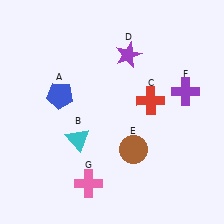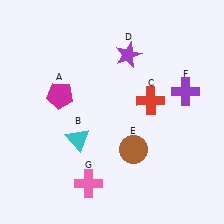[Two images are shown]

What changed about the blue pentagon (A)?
In Image 1, A is blue. In Image 2, it changed to magenta.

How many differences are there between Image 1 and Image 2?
There is 1 difference between the two images.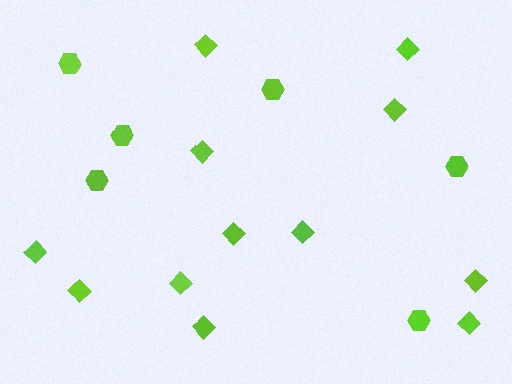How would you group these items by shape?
There are 2 groups: one group of diamonds (12) and one group of hexagons (6).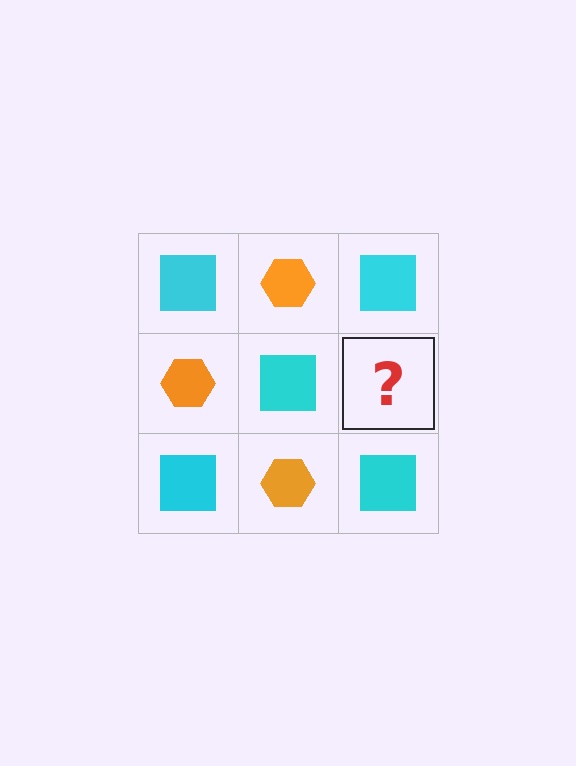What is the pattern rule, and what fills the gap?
The rule is that it alternates cyan square and orange hexagon in a checkerboard pattern. The gap should be filled with an orange hexagon.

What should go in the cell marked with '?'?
The missing cell should contain an orange hexagon.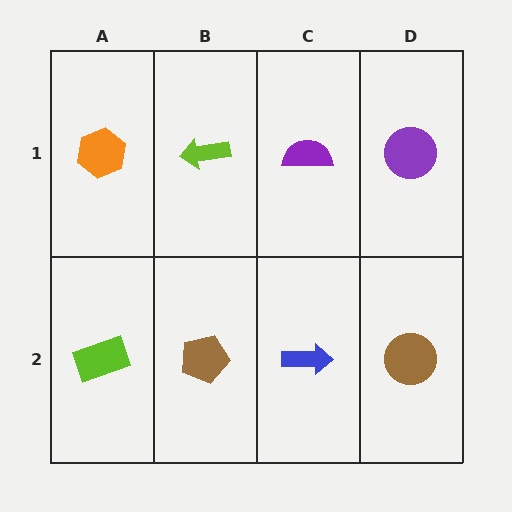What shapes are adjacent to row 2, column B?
A lime arrow (row 1, column B), a lime rectangle (row 2, column A), a blue arrow (row 2, column C).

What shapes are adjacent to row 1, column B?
A brown pentagon (row 2, column B), an orange hexagon (row 1, column A), a purple semicircle (row 1, column C).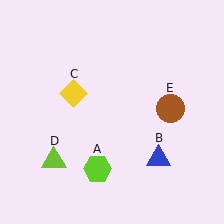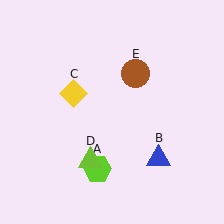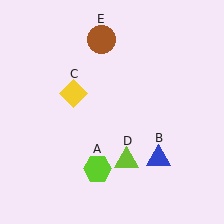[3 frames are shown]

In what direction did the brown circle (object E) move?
The brown circle (object E) moved up and to the left.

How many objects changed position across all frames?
2 objects changed position: lime triangle (object D), brown circle (object E).